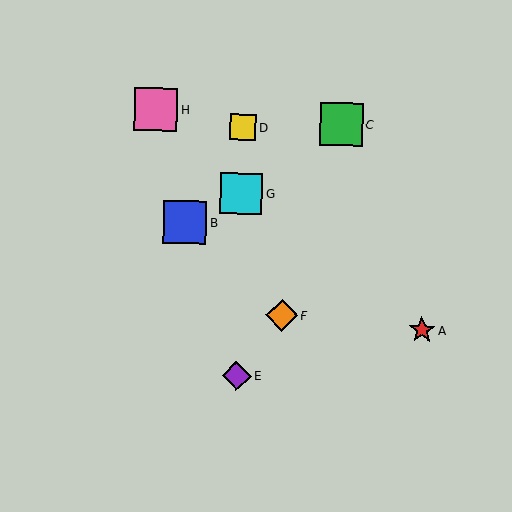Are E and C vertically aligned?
No, E is at x≈237 and C is at x≈341.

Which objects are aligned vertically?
Objects D, E, G are aligned vertically.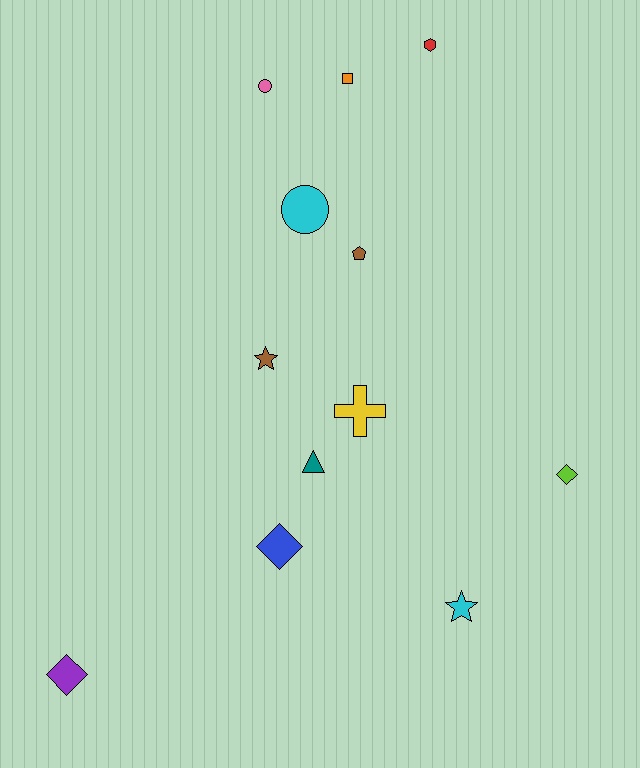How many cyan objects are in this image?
There are 2 cyan objects.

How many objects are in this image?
There are 12 objects.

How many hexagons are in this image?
There is 1 hexagon.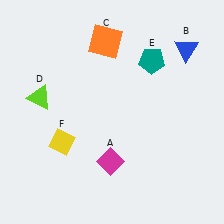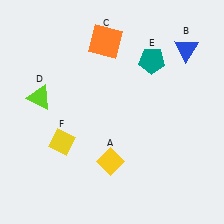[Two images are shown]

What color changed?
The diamond (A) changed from magenta in Image 1 to yellow in Image 2.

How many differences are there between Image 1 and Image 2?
There is 1 difference between the two images.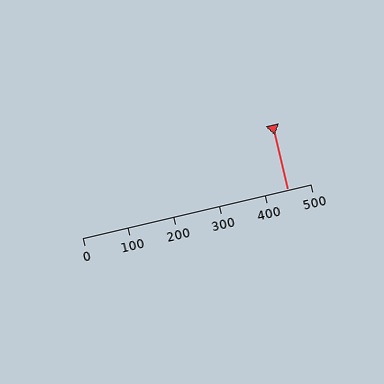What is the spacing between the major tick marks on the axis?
The major ticks are spaced 100 apart.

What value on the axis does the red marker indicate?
The marker indicates approximately 450.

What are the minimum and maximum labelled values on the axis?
The axis runs from 0 to 500.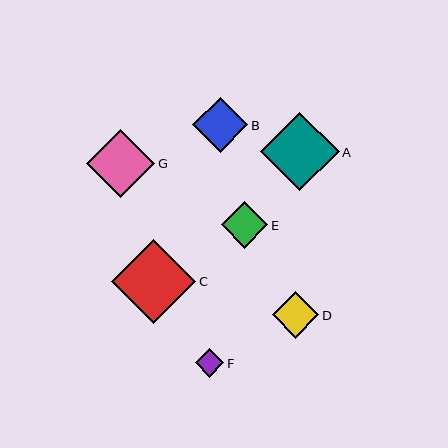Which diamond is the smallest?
Diamond F is the smallest with a size of approximately 29 pixels.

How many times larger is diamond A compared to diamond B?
Diamond A is approximately 1.4 times the size of diamond B.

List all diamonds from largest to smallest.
From largest to smallest: C, A, G, B, E, D, F.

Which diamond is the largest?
Diamond C is the largest with a size of approximately 84 pixels.